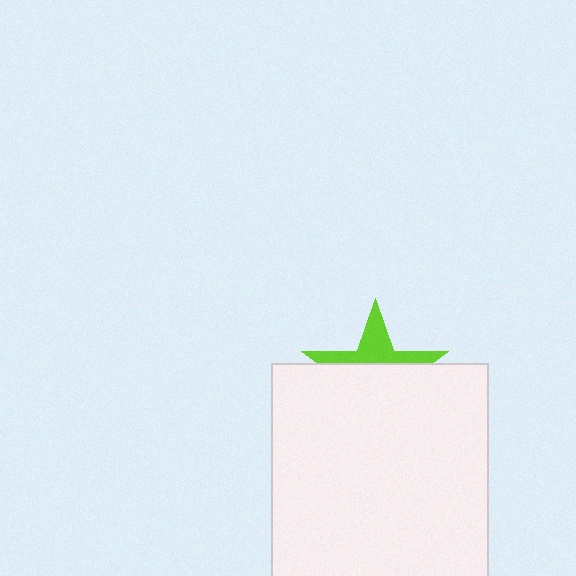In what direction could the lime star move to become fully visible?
The lime star could move up. That would shift it out from behind the white square entirely.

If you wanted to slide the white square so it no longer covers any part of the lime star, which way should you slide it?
Slide it down — that is the most direct way to separate the two shapes.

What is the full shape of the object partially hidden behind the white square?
The partially hidden object is a lime star.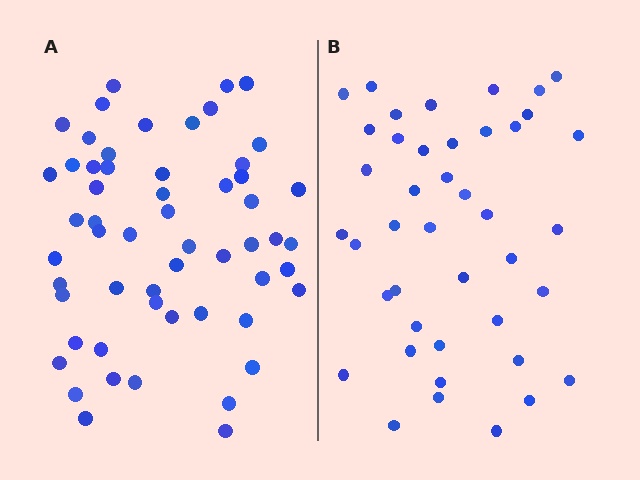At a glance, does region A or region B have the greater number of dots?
Region A (the left region) has more dots.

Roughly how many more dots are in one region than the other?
Region A has approximately 15 more dots than region B.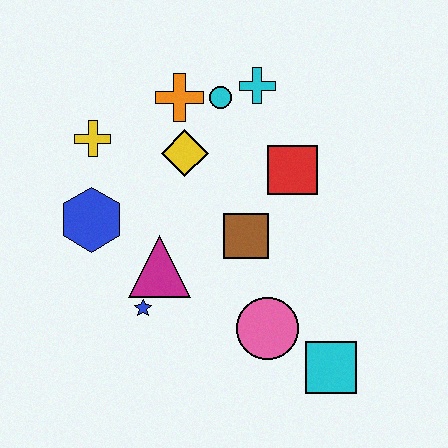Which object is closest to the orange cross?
The cyan circle is closest to the orange cross.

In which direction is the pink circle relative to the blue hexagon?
The pink circle is to the right of the blue hexagon.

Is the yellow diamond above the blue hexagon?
Yes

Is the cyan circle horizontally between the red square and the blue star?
Yes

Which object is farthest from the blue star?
The cyan cross is farthest from the blue star.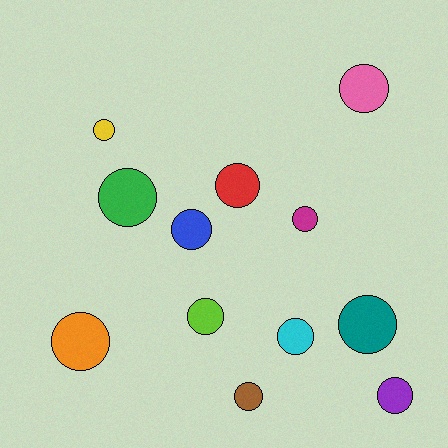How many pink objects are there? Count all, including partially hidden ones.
There is 1 pink object.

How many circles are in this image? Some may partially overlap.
There are 12 circles.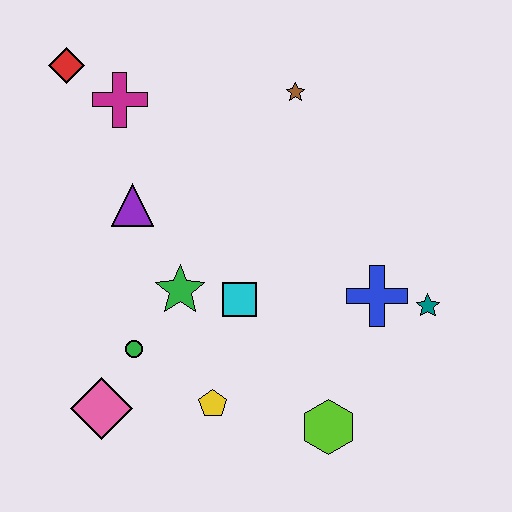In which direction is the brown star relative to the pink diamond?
The brown star is above the pink diamond.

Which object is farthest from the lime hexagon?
The red diamond is farthest from the lime hexagon.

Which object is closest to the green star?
The cyan square is closest to the green star.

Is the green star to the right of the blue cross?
No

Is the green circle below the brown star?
Yes